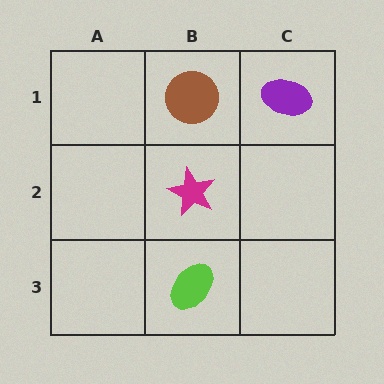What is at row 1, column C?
A purple ellipse.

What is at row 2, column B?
A magenta star.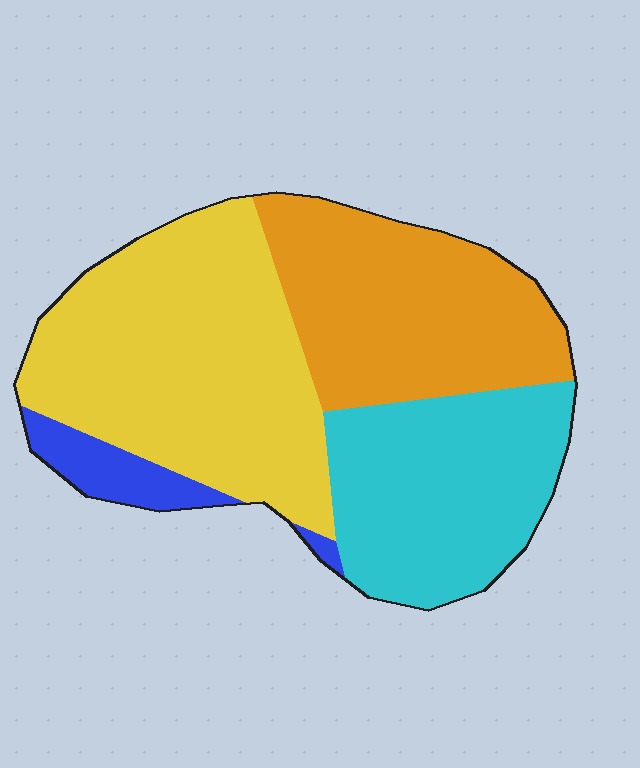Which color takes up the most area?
Yellow, at roughly 40%.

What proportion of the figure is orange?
Orange covers around 30% of the figure.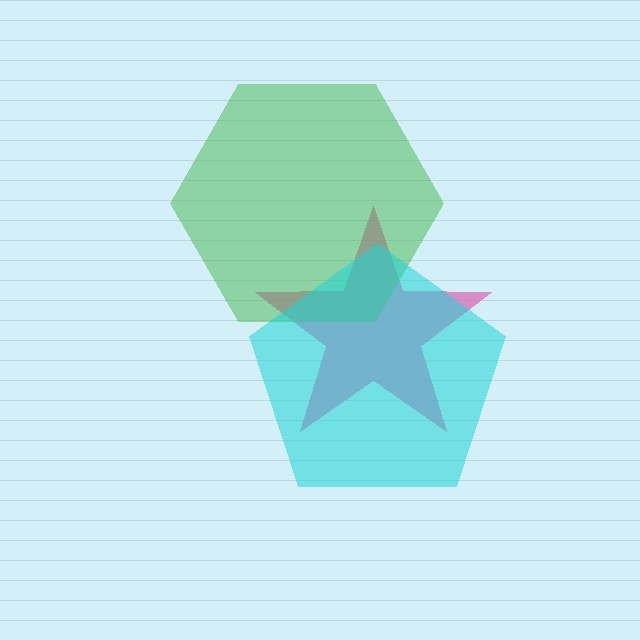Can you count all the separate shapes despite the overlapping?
Yes, there are 3 separate shapes.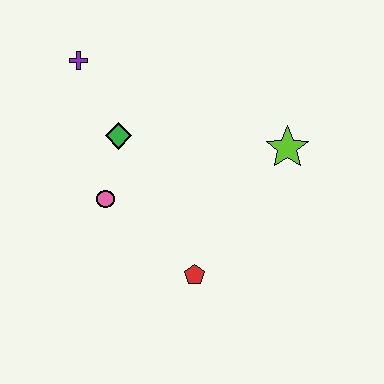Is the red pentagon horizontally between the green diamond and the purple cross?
No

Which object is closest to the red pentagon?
The pink circle is closest to the red pentagon.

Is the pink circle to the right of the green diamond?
No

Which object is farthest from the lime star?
The purple cross is farthest from the lime star.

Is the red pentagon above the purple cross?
No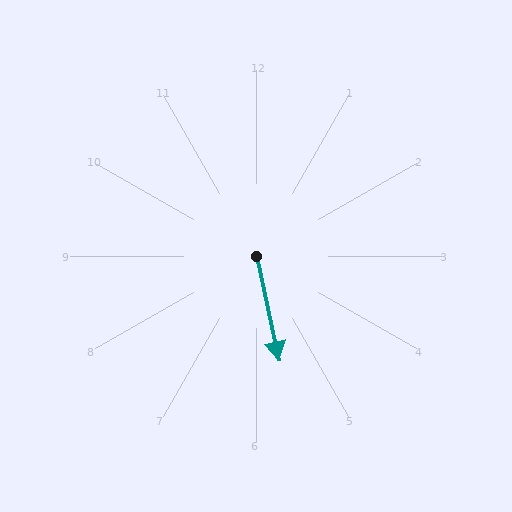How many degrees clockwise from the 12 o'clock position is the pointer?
Approximately 168 degrees.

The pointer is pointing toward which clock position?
Roughly 6 o'clock.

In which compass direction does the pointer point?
South.